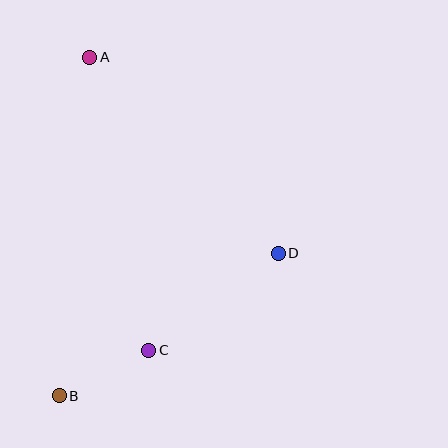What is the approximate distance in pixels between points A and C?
The distance between A and C is approximately 299 pixels.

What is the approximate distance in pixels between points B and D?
The distance between B and D is approximately 262 pixels.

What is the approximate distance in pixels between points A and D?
The distance between A and D is approximately 272 pixels.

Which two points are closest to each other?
Points B and C are closest to each other.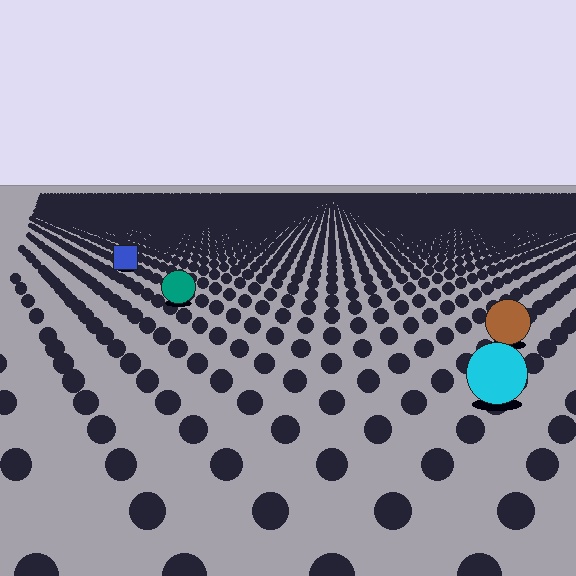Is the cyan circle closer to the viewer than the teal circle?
Yes. The cyan circle is closer — you can tell from the texture gradient: the ground texture is coarser near it.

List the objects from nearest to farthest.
From nearest to farthest: the cyan circle, the brown circle, the teal circle, the blue square.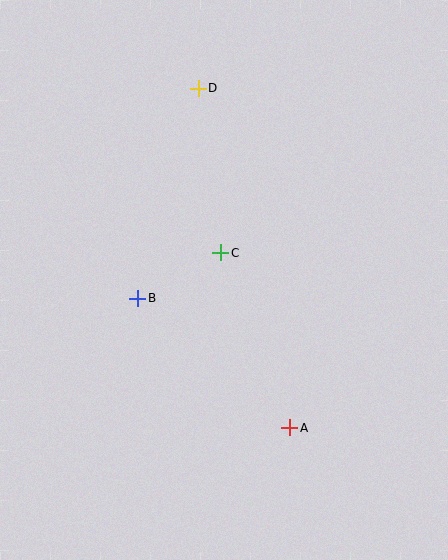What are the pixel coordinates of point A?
Point A is at (290, 428).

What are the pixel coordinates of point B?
Point B is at (138, 298).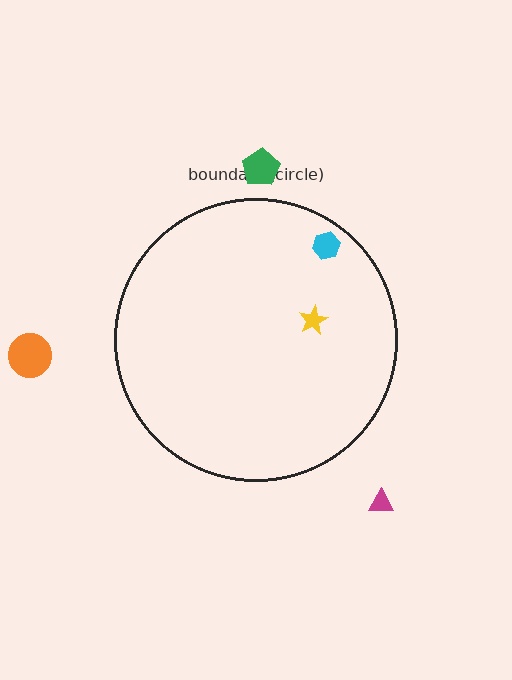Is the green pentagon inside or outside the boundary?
Outside.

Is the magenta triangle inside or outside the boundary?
Outside.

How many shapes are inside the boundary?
2 inside, 3 outside.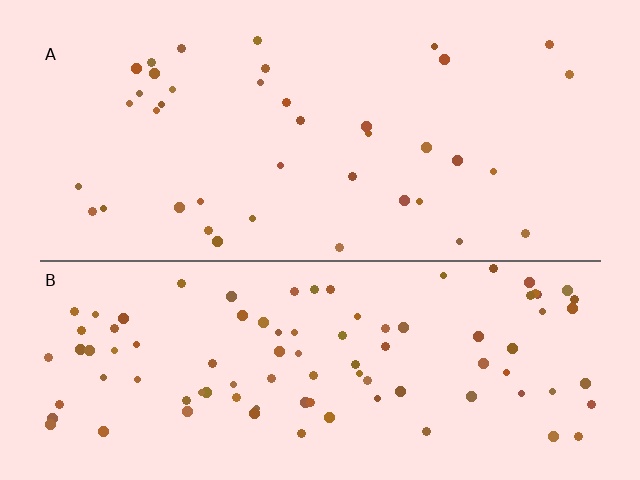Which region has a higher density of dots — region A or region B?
B (the bottom).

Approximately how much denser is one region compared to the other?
Approximately 2.4× — region B over region A.